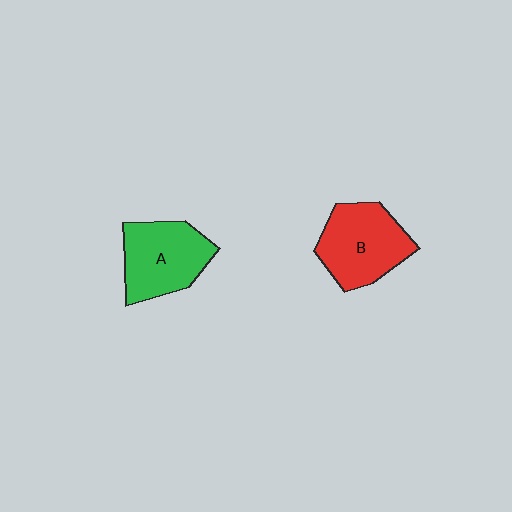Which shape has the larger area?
Shape B (red).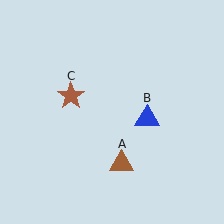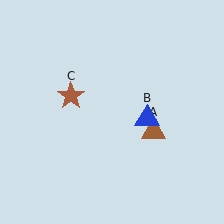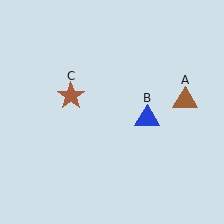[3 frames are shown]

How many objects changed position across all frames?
1 object changed position: brown triangle (object A).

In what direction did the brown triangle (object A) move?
The brown triangle (object A) moved up and to the right.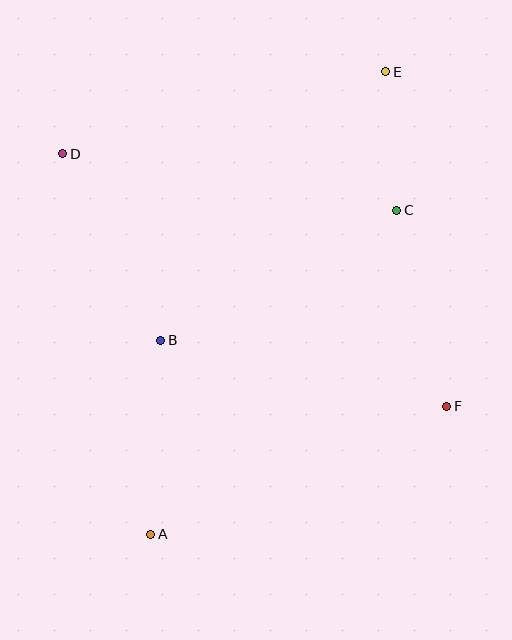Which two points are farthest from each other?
Points A and E are farthest from each other.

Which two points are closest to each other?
Points C and E are closest to each other.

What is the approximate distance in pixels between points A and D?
The distance between A and D is approximately 391 pixels.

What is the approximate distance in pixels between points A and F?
The distance between A and F is approximately 322 pixels.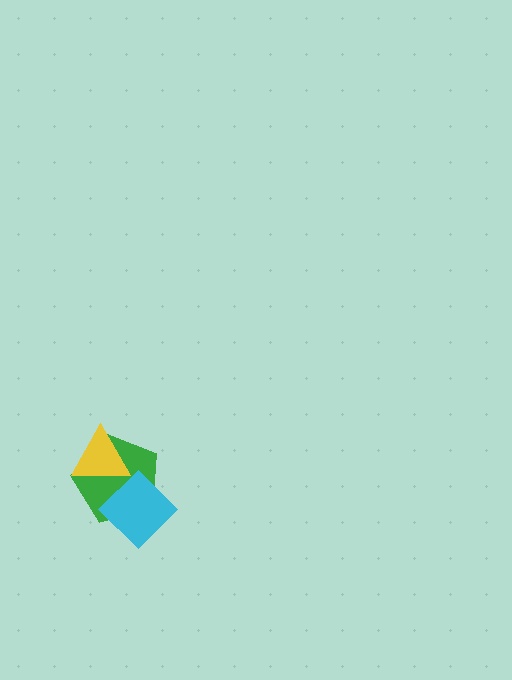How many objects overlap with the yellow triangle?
2 objects overlap with the yellow triangle.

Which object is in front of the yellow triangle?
The cyan diamond is in front of the yellow triangle.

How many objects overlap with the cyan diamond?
2 objects overlap with the cyan diamond.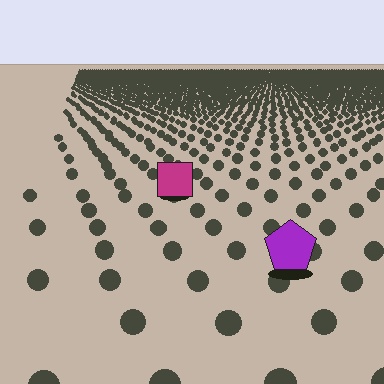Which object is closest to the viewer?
The purple pentagon is closest. The texture marks near it are larger and more spread out.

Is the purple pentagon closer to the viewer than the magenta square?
Yes. The purple pentagon is closer — you can tell from the texture gradient: the ground texture is coarser near it.